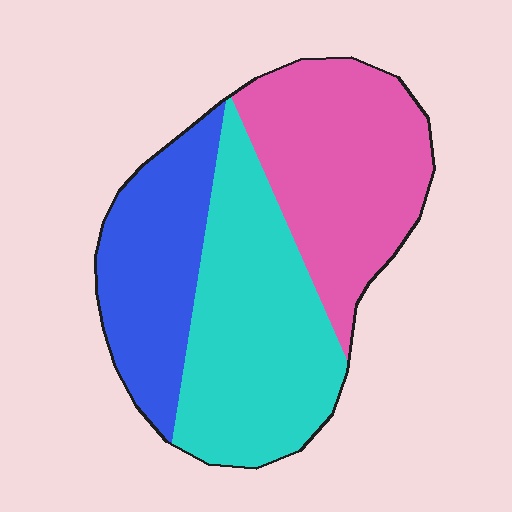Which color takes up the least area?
Blue, at roughly 25%.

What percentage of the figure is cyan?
Cyan takes up between a quarter and a half of the figure.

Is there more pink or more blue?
Pink.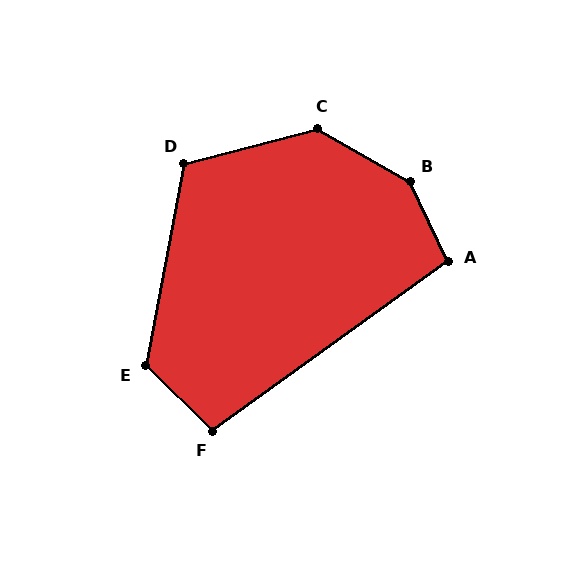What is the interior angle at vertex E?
Approximately 124 degrees (obtuse).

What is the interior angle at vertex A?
Approximately 101 degrees (obtuse).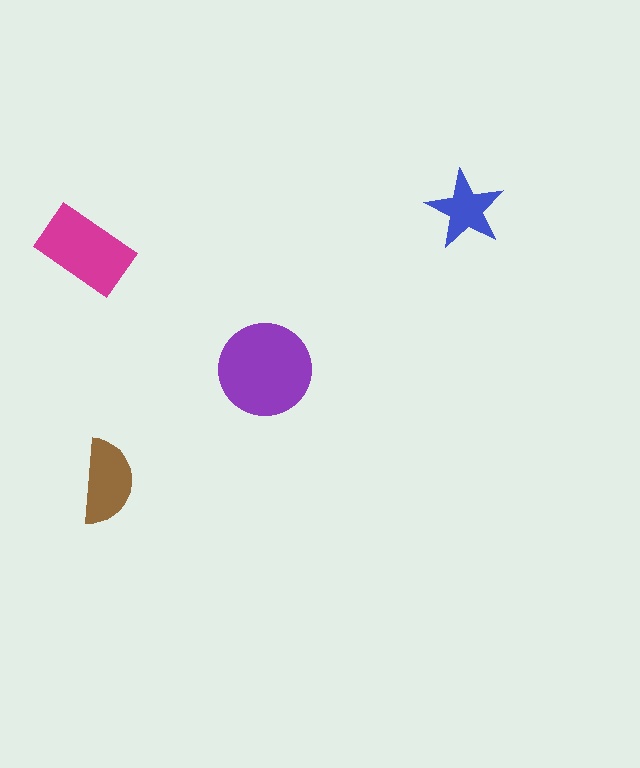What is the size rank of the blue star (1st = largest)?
4th.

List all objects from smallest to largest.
The blue star, the brown semicircle, the magenta rectangle, the purple circle.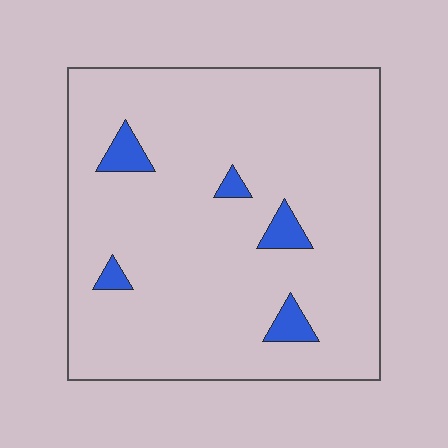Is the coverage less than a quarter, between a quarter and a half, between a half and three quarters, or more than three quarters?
Less than a quarter.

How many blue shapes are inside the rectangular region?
5.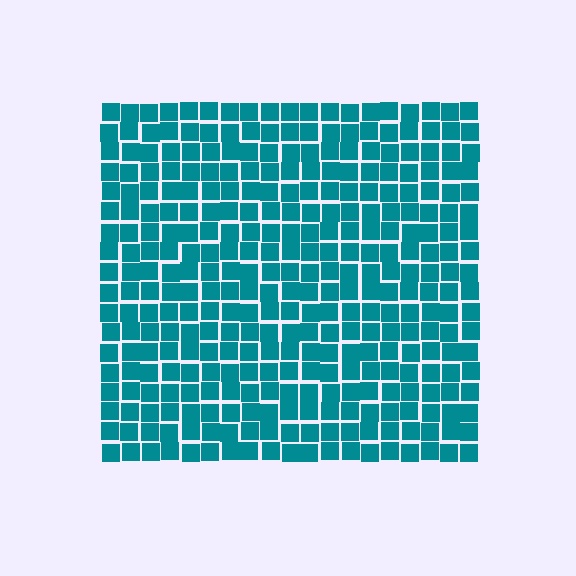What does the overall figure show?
The overall figure shows a square.